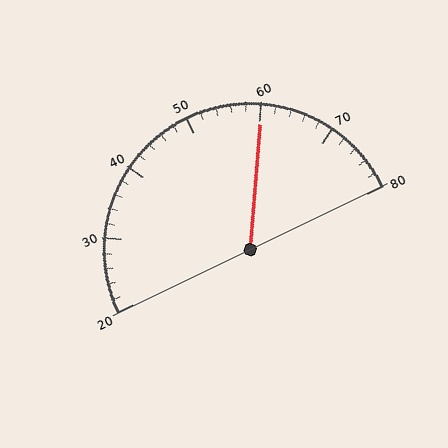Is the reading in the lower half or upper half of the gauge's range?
The reading is in the upper half of the range (20 to 80).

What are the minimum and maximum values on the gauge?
The gauge ranges from 20 to 80.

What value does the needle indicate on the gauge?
The needle indicates approximately 60.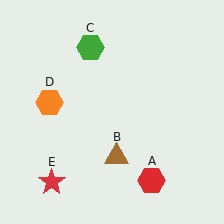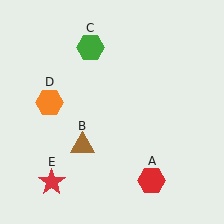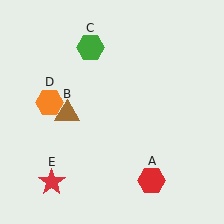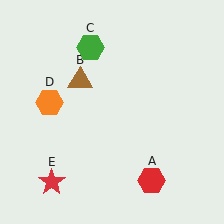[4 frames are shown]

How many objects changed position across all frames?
1 object changed position: brown triangle (object B).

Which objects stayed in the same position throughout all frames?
Red hexagon (object A) and green hexagon (object C) and orange hexagon (object D) and red star (object E) remained stationary.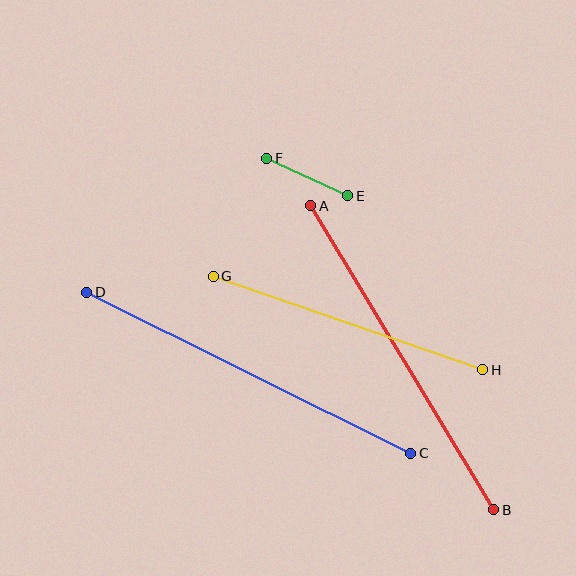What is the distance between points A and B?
The distance is approximately 355 pixels.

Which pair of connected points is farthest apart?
Points C and D are farthest apart.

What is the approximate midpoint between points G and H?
The midpoint is at approximately (348, 323) pixels.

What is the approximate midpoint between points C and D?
The midpoint is at approximately (249, 373) pixels.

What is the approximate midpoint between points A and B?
The midpoint is at approximately (402, 358) pixels.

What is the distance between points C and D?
The distance is approximately 362 pixels.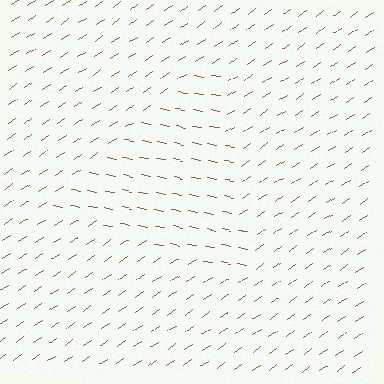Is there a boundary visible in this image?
Yes, there is a texture boundary formed by a change in line orientation.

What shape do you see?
I see a triangle.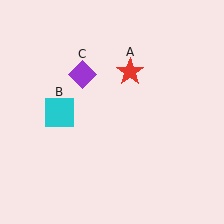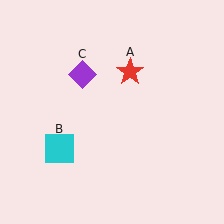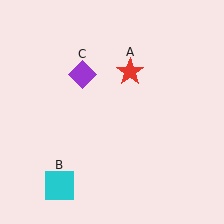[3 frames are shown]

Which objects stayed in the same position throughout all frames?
Red star (object A) and purple diamond (object C) remained stationary.